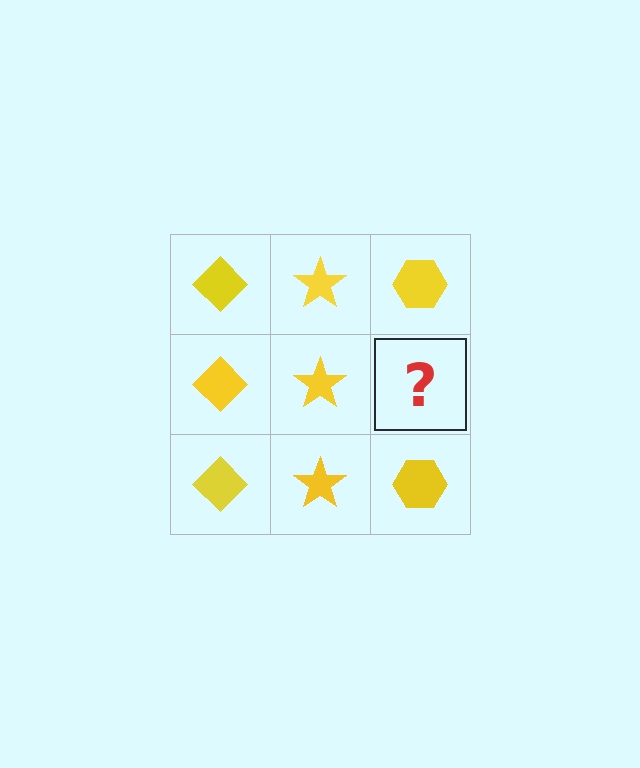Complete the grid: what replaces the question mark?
The question mark should be replaced with a yellow hexagon.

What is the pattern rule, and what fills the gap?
The rule is that each column has a consistent shape. The gap should be filled with a yellow hexagon.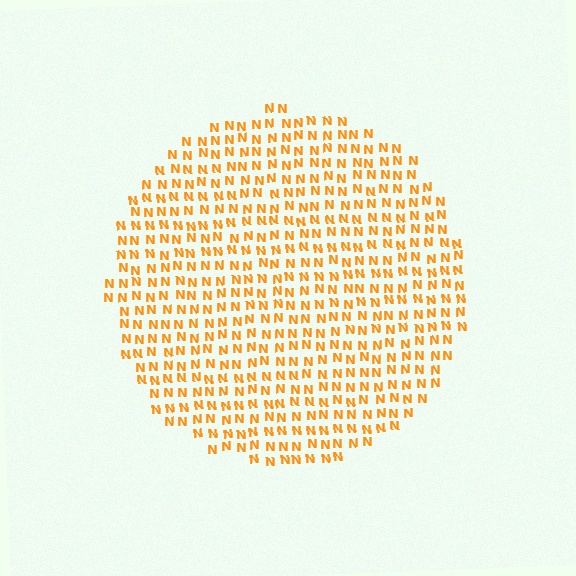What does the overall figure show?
The overall figure shows a circle.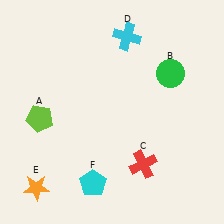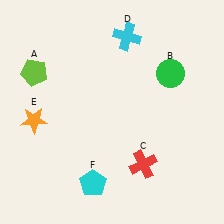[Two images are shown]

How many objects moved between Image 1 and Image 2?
2 objects moved between the two images.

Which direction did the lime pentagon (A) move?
The lime pentagon (A) moved up.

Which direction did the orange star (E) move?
The orange star (E) moved up.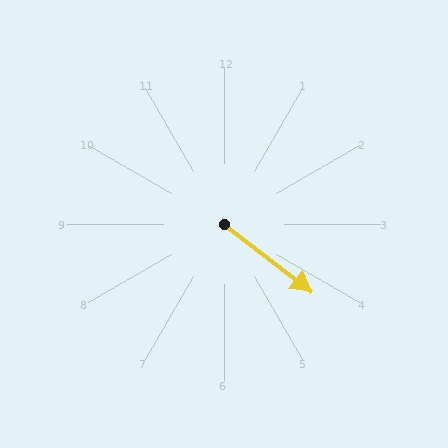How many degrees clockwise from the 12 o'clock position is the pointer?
Approximately 128 degrees.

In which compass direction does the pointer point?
Southeast.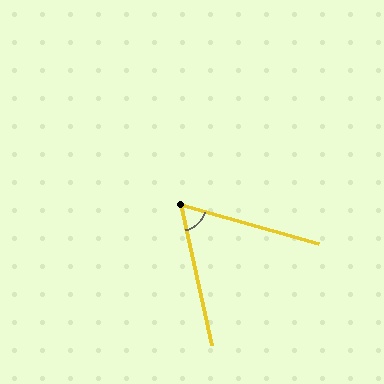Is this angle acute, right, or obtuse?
It is acute.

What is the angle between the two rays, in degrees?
Approximately 62 degrees.